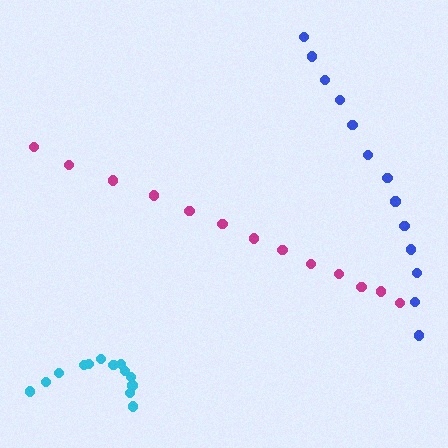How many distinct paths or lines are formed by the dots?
There are 3 distinct paths.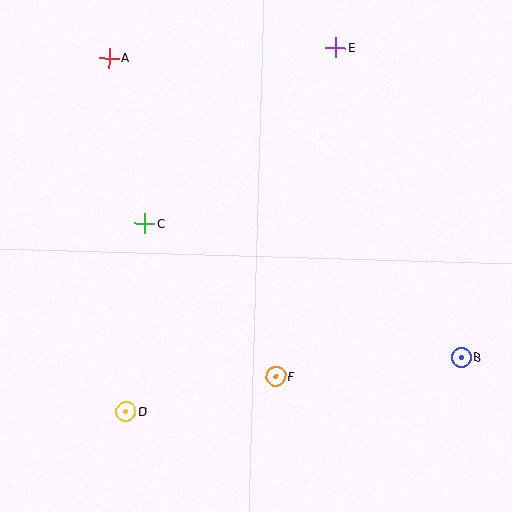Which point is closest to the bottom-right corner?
Point B is closest to the bottom-right corner.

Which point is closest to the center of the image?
Point C at (145, 223) is closest to the center.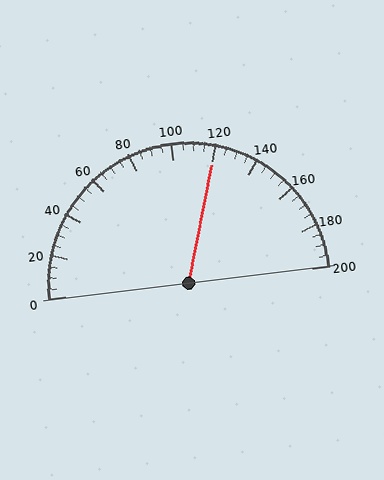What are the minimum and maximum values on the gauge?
The gauge ranges from 0 to 200.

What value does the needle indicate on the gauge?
The needle indicates approximately 120.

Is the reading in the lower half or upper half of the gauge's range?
The reading is in the upper half of the range (0 to 200).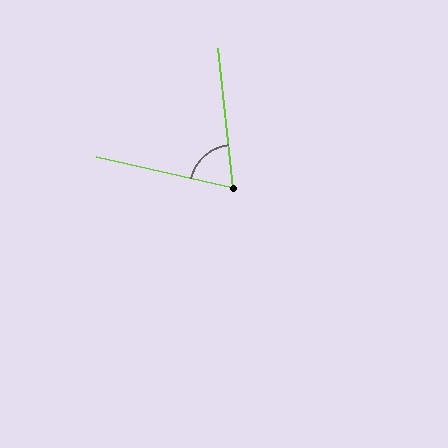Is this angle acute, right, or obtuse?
It is acute.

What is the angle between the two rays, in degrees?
Approximately 71 degrees.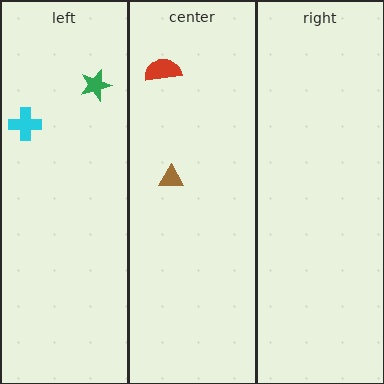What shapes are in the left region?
The green star, the cyan cross.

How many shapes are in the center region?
2.